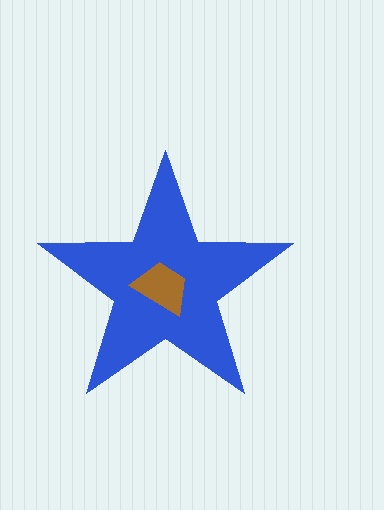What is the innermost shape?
The brown trapezoid.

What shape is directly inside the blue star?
The brown trapezoid.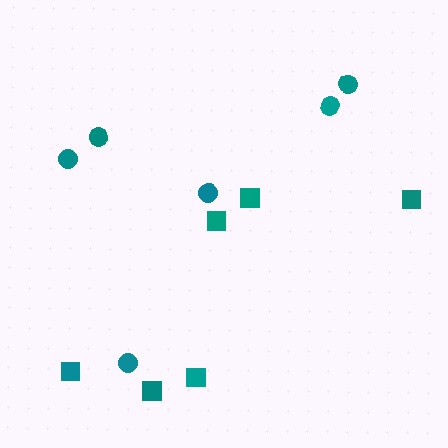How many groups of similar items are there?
There are 2 groups: one group of circles (6) and one group of squares (6).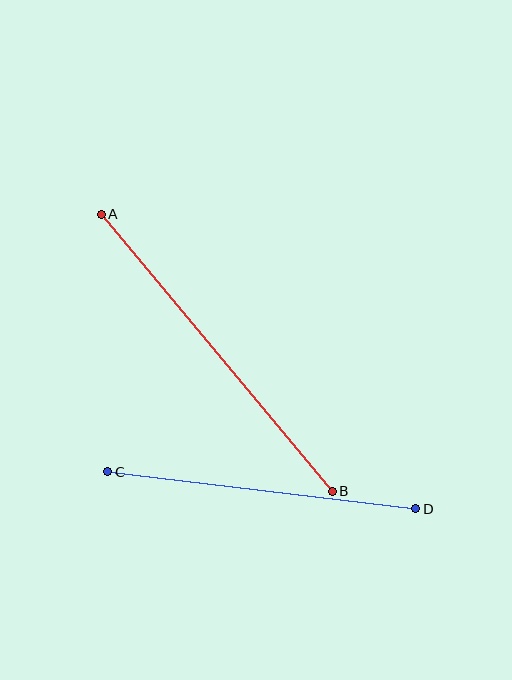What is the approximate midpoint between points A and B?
The midpoint is at approximately (217, 353) pixels.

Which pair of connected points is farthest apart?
Points A and B are farthest apart.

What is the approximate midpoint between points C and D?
The midpoint is at approximately (262, 490) pixels.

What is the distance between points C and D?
The distance is approximately 310 pixels.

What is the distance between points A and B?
The distance is approximately 360 pixels.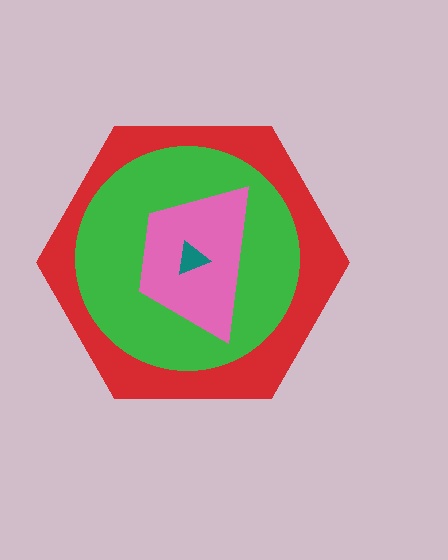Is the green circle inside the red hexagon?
Yes.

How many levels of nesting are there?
4.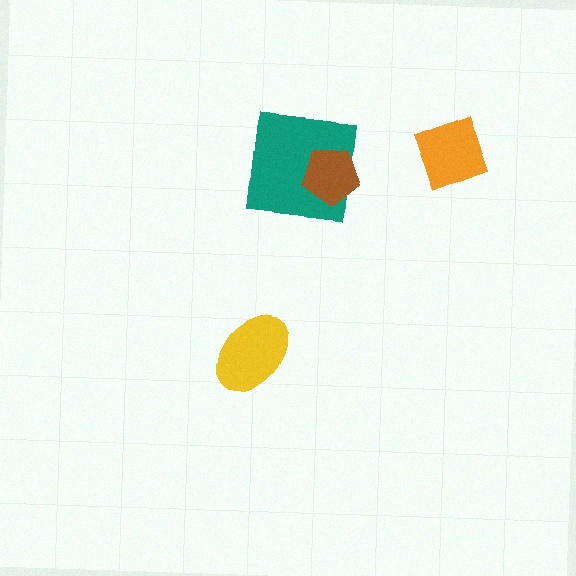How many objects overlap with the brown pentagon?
1 object overlaps with the brown pentagon.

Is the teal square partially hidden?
Yes, it is partially covered by another shape.